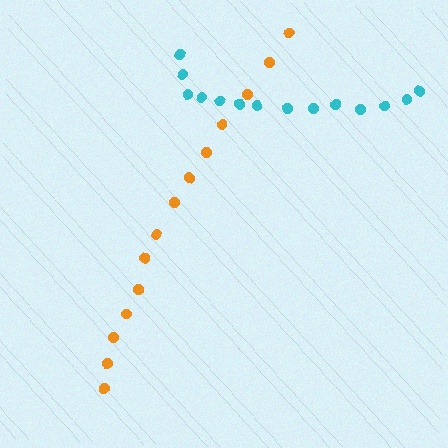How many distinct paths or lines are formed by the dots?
There are 2 distinct paths.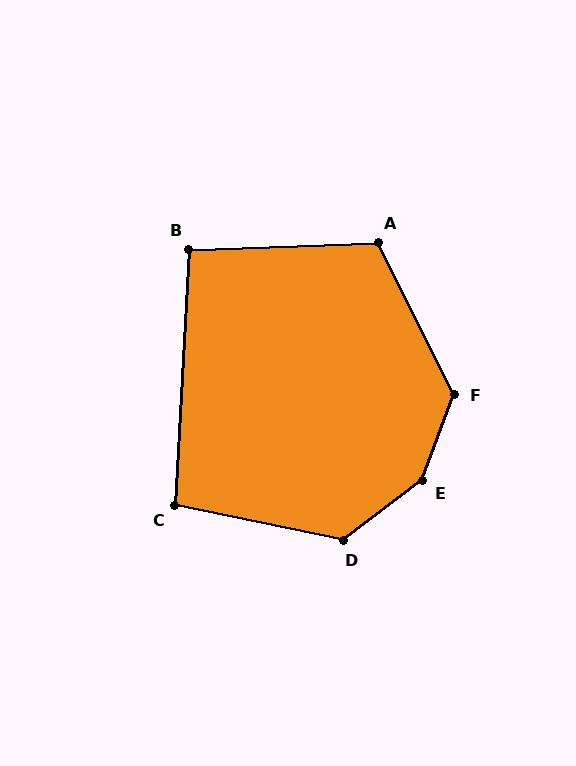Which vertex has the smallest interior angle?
B, at approximately 95 degrees.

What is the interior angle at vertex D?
Approximately 132 degrees (obtuse).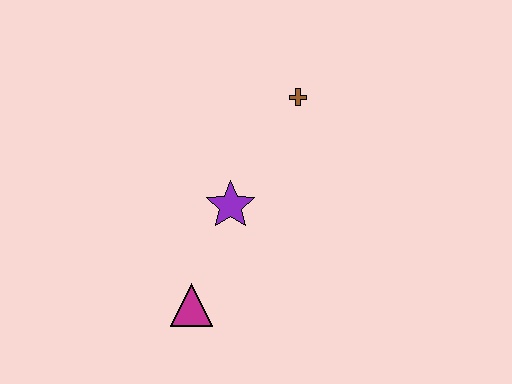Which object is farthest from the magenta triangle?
The brown cross is farthest from the magenta triangle.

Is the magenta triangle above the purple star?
No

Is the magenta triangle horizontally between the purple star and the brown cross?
No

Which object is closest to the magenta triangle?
The purple star is closest to the magenta triangle.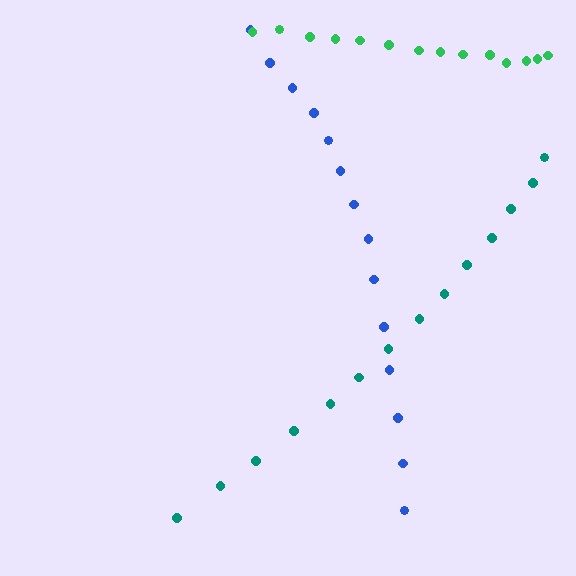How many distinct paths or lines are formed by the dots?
There are 3 distinct paths.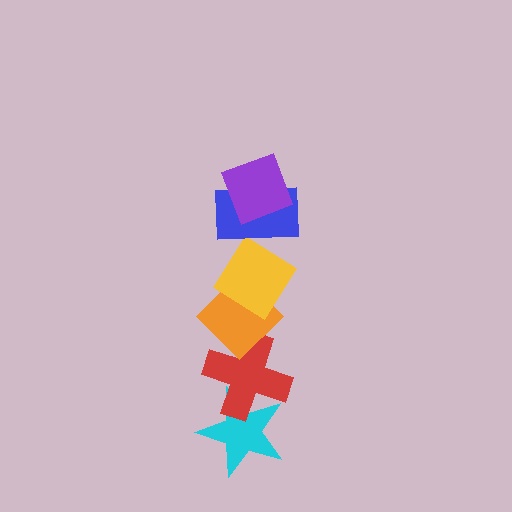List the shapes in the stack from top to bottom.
From top to bottom: the purple diamond, the blue rectangle, the yellow diamond, the orange diamond, the red cross, the cyan star.